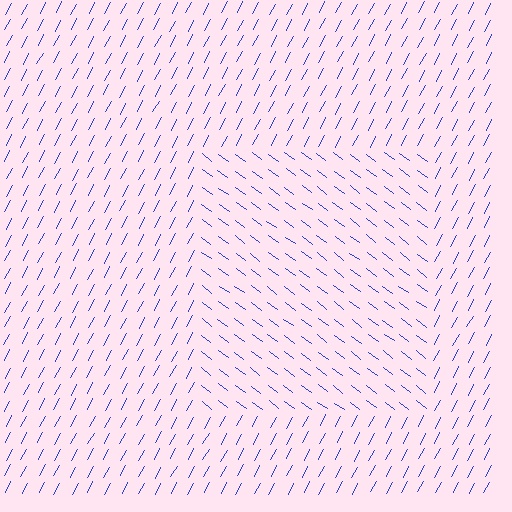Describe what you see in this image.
The image is filled with small blue line segments. A rectangle region in the image has lines oriented differently from the surrounding lines, creating a visible texture boundary.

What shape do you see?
I see a rectangle.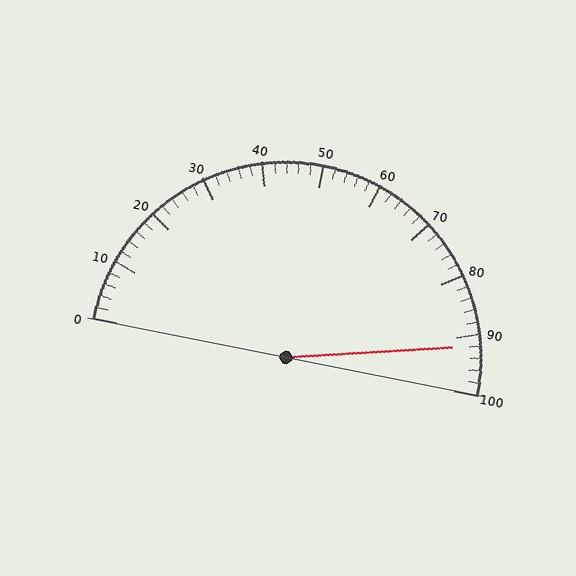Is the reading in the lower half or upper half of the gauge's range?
The reading is in the upper half of the range (0 to 100).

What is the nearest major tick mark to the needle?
The nearest major tick mark is 90.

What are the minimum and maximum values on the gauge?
The gauge ranges from 0 to 100.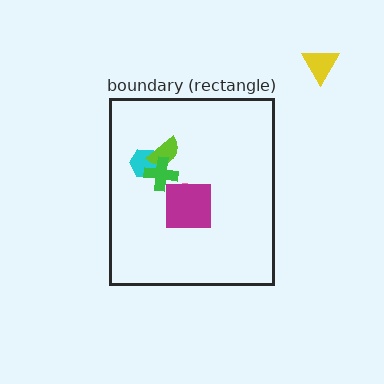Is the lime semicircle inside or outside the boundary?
Inside.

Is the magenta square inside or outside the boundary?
Inside.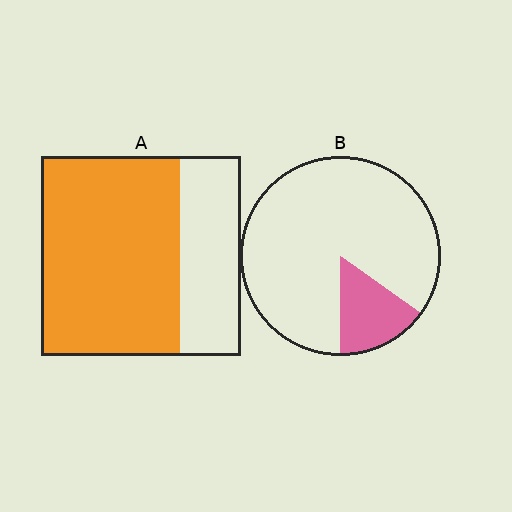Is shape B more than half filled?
No.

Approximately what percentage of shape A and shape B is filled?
A is approximately 70% and B is approximately 15%.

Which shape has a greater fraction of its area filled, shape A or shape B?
Shape A.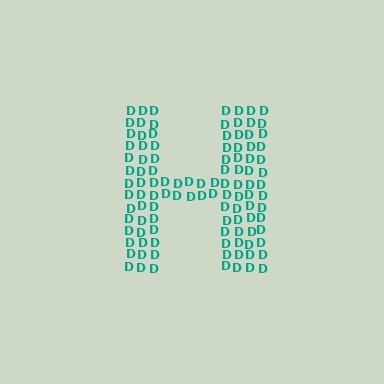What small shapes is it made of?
It is made of small letter D's.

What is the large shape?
The large shape is the letter H.